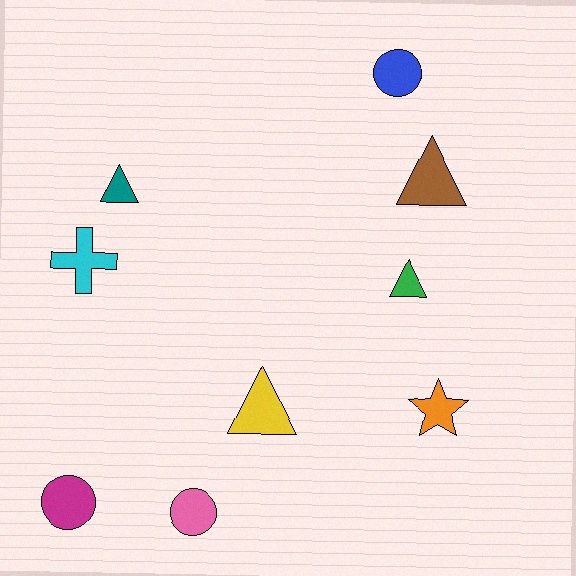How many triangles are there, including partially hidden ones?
There are 4 triangles.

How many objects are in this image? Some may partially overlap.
There are 9 objects.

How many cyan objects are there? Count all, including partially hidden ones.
There is 1 cyan object.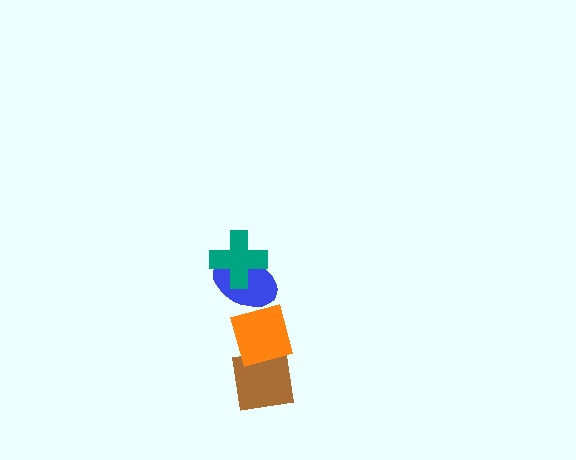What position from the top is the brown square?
The brown square is 4th from the top.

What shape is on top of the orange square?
The blue ellipse is on top of the orange square.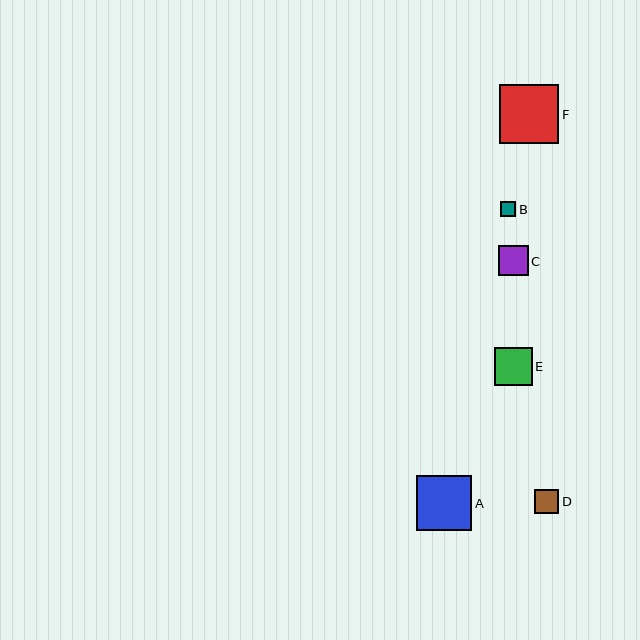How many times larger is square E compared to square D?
Square E is approximately 1.6 times the size of square D.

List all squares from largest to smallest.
From largest to smallest: F, A, E, C, D, B.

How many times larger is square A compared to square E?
Square A is approximately 1.5 times the size of square E.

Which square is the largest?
Square F is the largest with a size of approximately 60 pixels.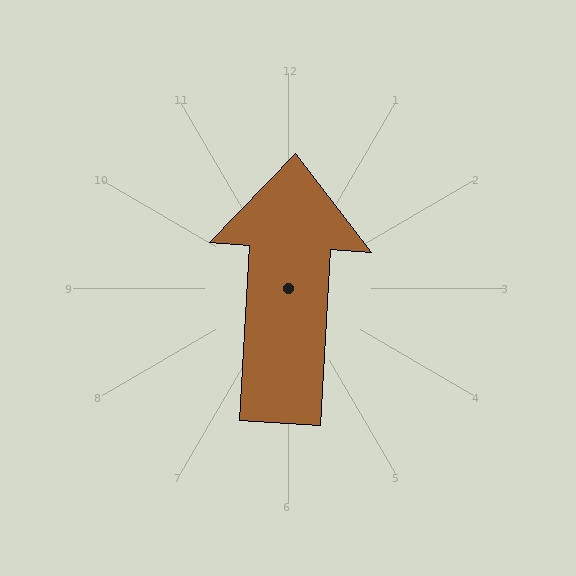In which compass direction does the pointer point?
North.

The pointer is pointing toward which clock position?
Roughly 12 o'clock.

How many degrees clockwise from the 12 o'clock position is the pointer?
Approximately 3 degrees.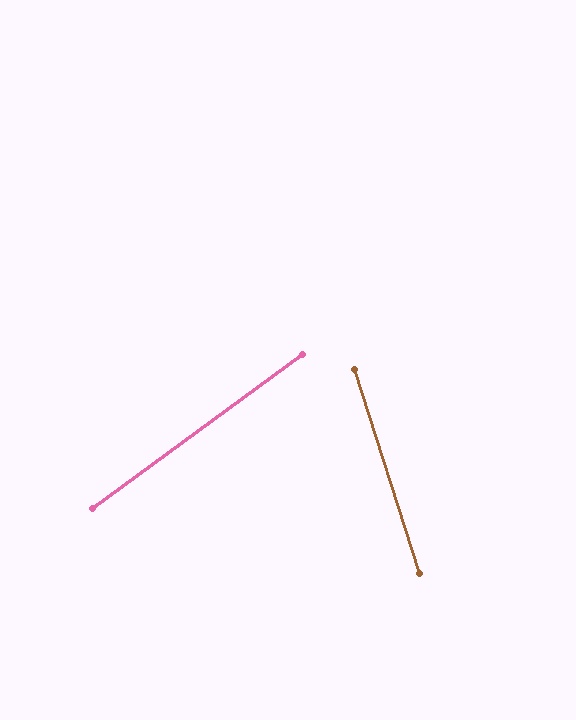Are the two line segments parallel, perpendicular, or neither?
Neither parallel nor perpendicular — they differ by about 71°.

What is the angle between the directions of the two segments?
Approximately 71 degrees.